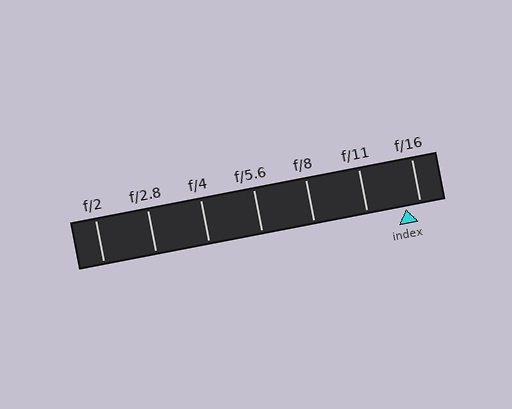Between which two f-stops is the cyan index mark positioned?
The index mark is between f/11 and f/16.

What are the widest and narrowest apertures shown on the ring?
The widest aperture shown is f/2 and the narrowest is f/16.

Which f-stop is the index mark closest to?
The index mark is closest to f/16.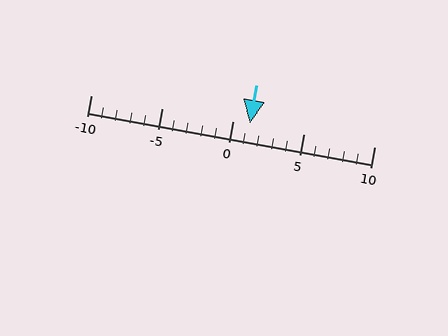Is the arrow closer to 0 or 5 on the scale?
The arrow is closer to 0.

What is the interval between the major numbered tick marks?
The major tick marks are spaced 5 units apart.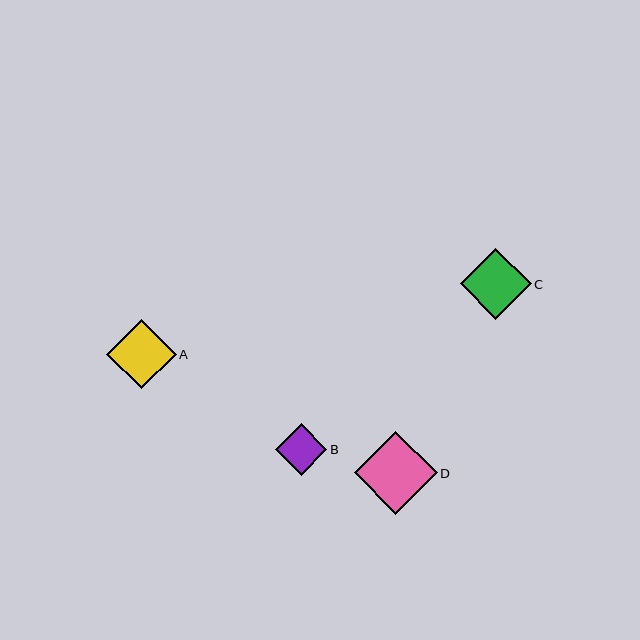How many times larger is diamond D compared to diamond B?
Diamond D is approximately 1.6 times the size of diamond B.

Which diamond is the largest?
Diamond D is the largest with a size of approximately 83 pixels.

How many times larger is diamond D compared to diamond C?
Diamond D is approximately 1.2 times the size of diamond C.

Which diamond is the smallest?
Diamond B is the smallest with a size of approximately 51 pixels.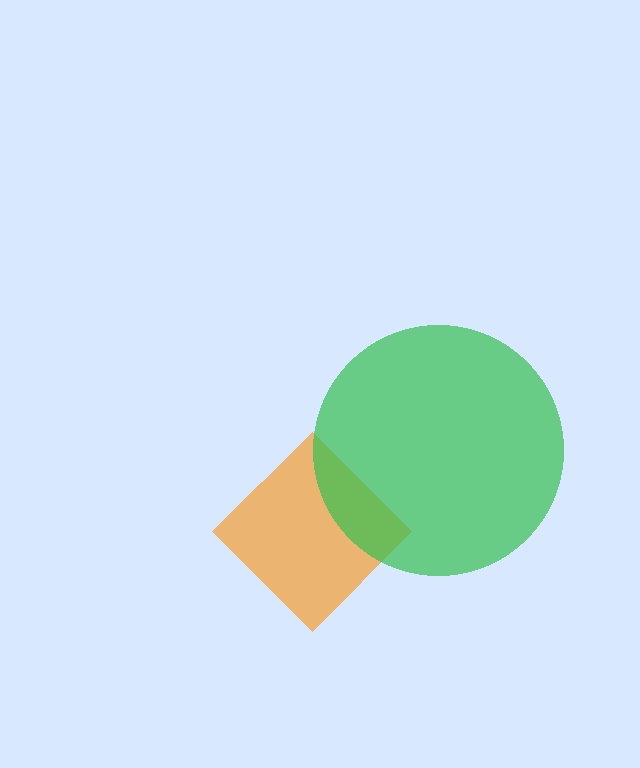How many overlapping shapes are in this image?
There are 2 overlapping shapes in the image.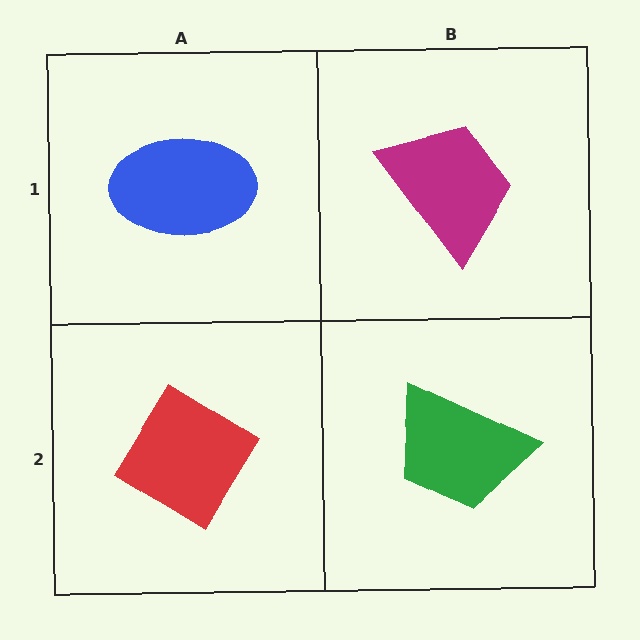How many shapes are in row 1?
2 shapes.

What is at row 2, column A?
A red diamond.